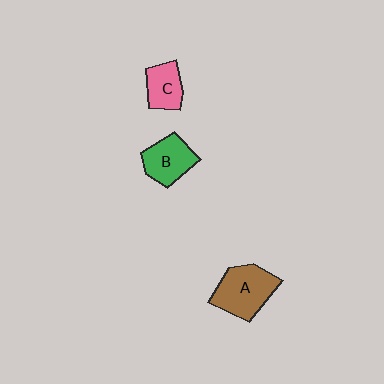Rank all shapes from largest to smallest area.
From largest to smallest: A (brown), B (green), C (pink).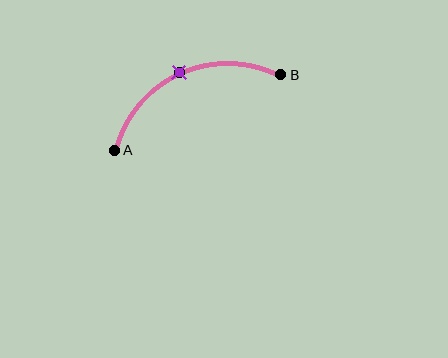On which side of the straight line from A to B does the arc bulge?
The arc bulges above the straight line connecting A and B.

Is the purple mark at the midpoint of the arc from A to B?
Yes. The purple mark lies on the arc at equal arc-length from both A and B — it is the arc midpoint.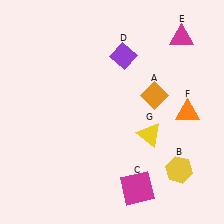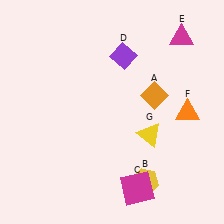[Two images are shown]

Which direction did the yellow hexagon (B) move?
The yellow hexagon (B) moved left.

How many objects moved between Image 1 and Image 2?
1 object moved between the two images.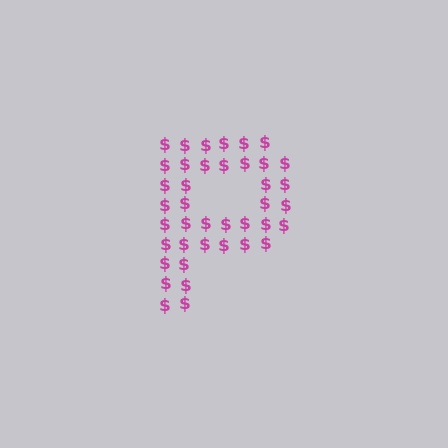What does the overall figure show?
The overall figure shows the letter P.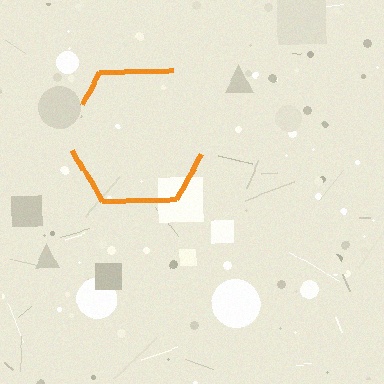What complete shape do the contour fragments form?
The contour fragments form a hexagon.